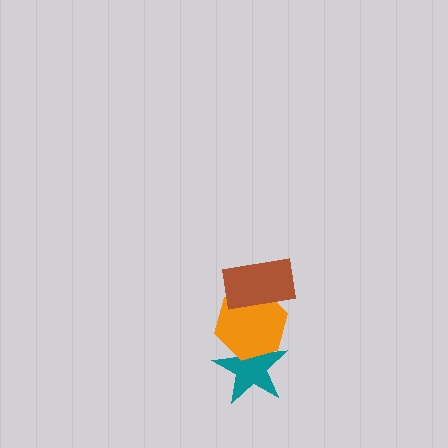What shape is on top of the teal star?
The orange hexagon is on top of the teal star.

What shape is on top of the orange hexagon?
The brown rectangle is on top of the orange hexagon.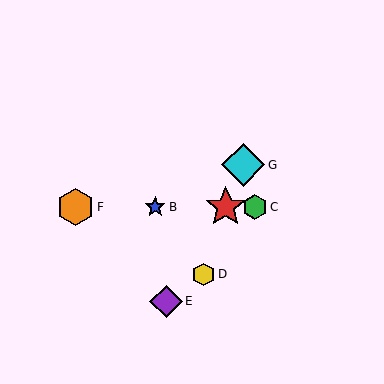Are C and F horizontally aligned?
Yes, both are at y≈207.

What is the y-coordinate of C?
Object C is at y≈207.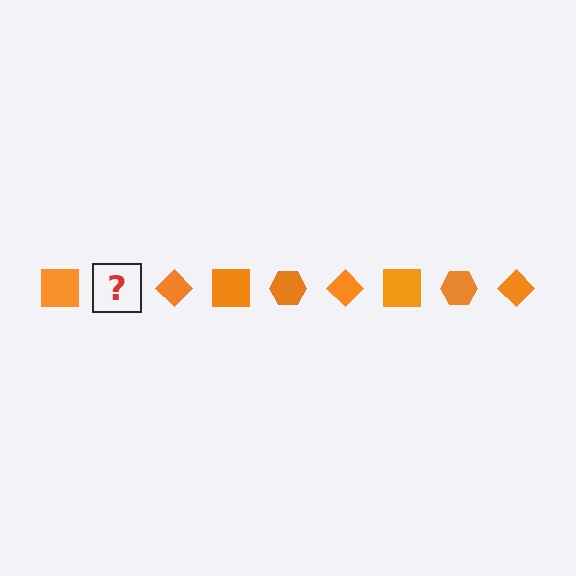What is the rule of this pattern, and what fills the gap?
The rule is that the pattern cycles through square, hexagon, diamond shapes in orange. The gap should be filled with an orange hexagon.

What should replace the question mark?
The question mark should be replaced with an orange hexagon.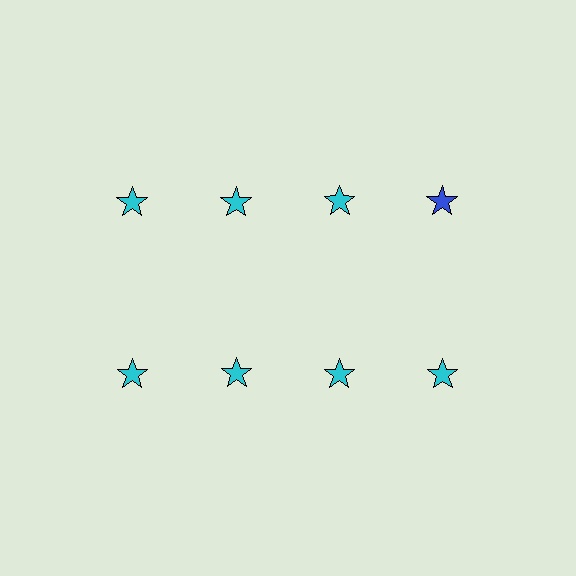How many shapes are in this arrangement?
There are 8 shapes arranged in a grid pattern.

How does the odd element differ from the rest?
It has a different color: blue instead of cyan.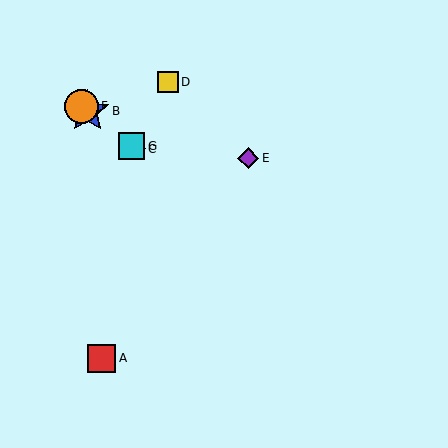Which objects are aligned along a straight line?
Objects B, C, F, G are aligned along a straight line.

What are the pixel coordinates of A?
Object A is at (102, 358).